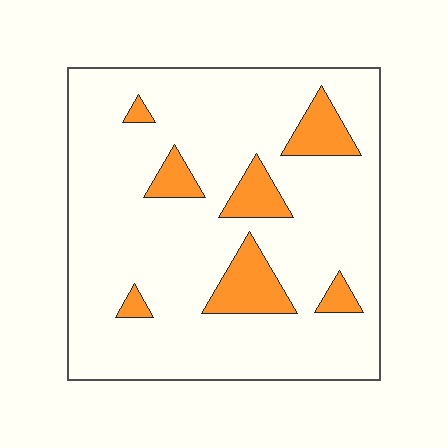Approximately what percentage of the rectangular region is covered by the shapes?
Approximately 15%.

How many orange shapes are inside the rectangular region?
7.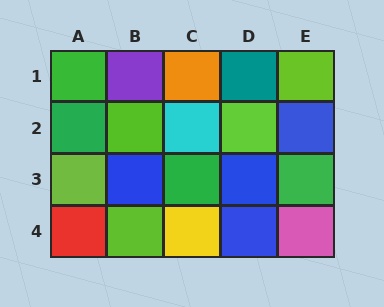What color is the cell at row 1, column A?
Green.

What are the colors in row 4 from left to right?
Red, lime, yellow, blue, pink.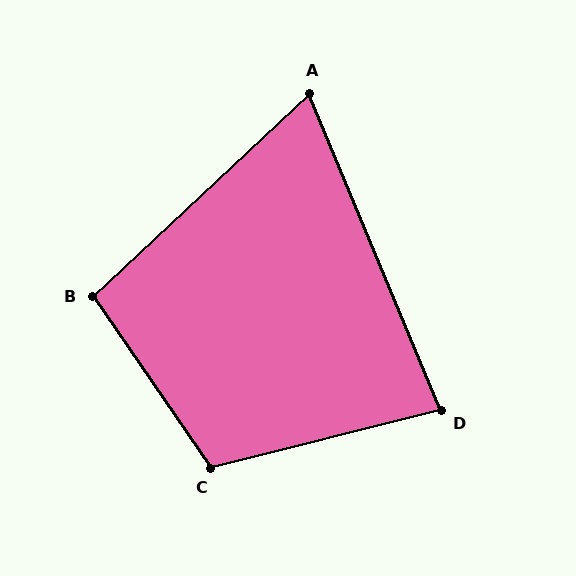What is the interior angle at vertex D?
Approximately 82 degrees (acute).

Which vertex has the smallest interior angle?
A, at approximately 70 degrees.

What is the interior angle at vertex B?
Approximately 98 degrees (obtuse).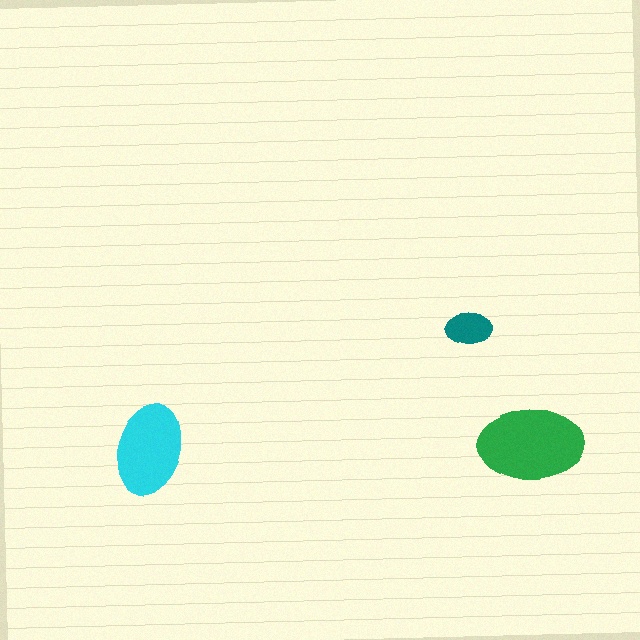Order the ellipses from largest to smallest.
the green one, the cyan one, the teal one.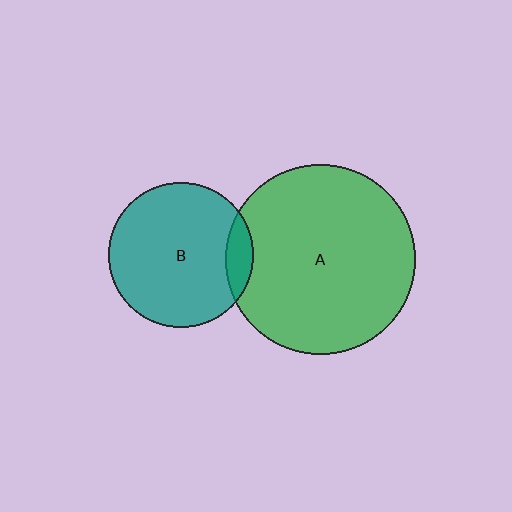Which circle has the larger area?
Circle A (green).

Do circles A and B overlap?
Yes.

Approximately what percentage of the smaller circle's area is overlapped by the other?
Approximately 10%.